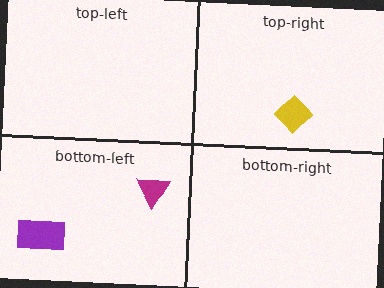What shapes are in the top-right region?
The yellow diamond.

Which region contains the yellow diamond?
The top-right region.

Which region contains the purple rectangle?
The bottom-left region.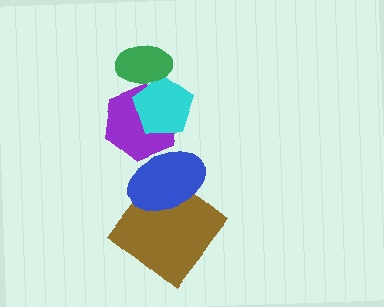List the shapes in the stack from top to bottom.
From top to bottom: the green ellipse, the cyan pentagon, the purple hexagon, the blue ellipse, the brown diamond.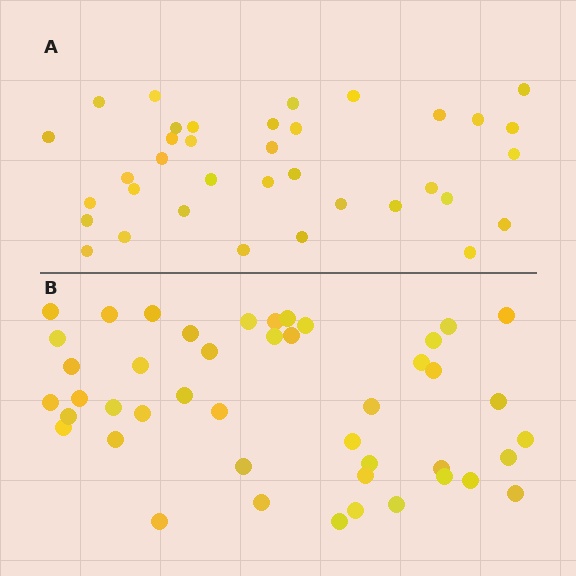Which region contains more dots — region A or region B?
Region B (the bottom region) has more dots.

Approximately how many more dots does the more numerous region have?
Region B has roughly 8 or so more dots than region A.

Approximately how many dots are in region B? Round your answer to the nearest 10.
About 40 dots. (The exact count is 45, which rounds to 40.)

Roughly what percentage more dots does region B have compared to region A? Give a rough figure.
About 25% more.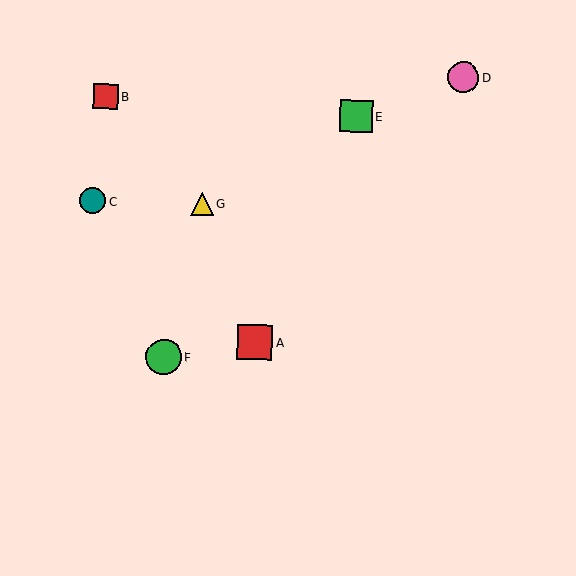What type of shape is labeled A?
Shape A is a red square.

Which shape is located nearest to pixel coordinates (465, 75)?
The pink circle (labeled D) at (463, 77) is nearest to that location.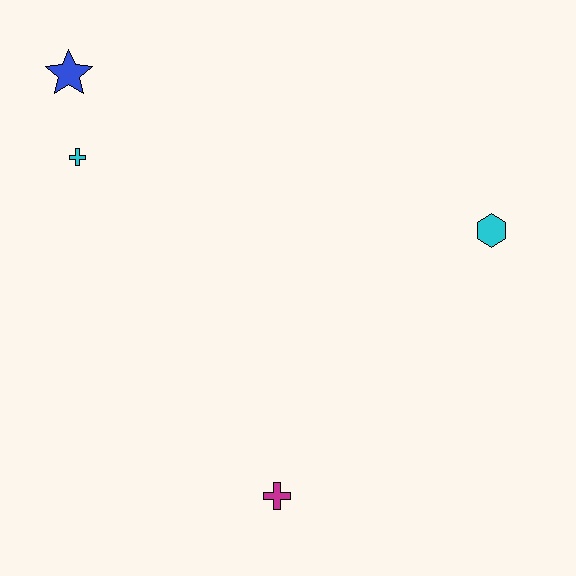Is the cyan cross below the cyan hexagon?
No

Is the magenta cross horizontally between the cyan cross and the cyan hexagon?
Yes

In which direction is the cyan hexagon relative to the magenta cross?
The cyan hexagon is above the magenta cross.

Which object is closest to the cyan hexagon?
The magenta cross is closest to the cyan hexagon.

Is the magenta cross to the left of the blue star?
No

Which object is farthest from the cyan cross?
The cyan hexagon is farthest from the cyan cross.